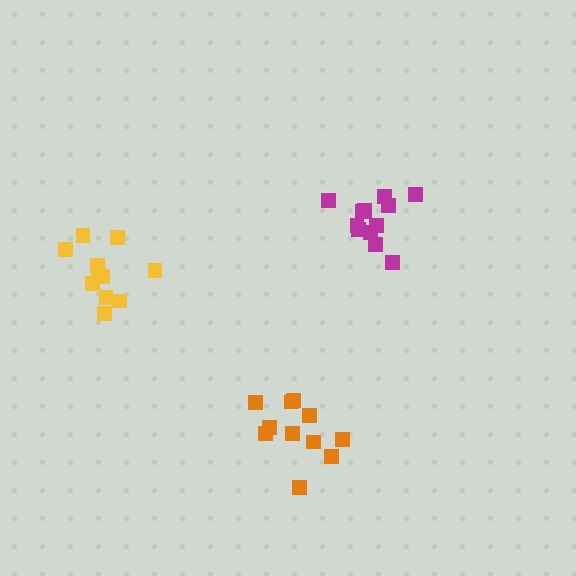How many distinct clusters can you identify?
There are 3 distinct clusters.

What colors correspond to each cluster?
The clusters are colored: yellow, orange, magenta.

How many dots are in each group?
Group 1: 11 dots, Group 2: 11 dots, Group 3: 12 dots (34 total).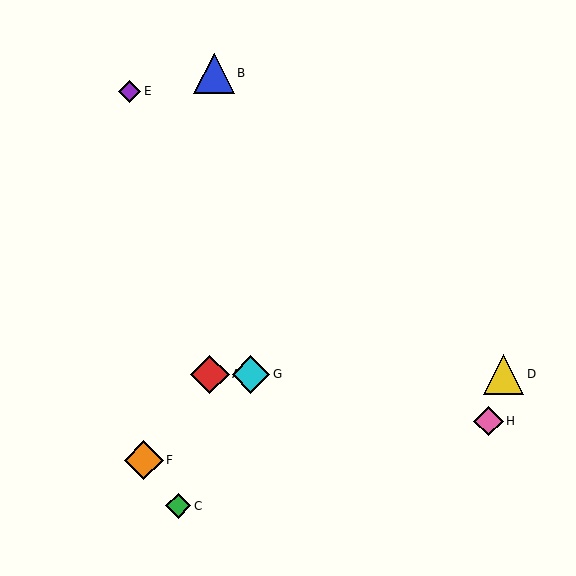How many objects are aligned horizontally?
3 objects (A, D, G) are aligned horizontally.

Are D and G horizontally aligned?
Yes, both are at y≈374.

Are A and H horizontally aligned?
No, A is at y≈374 and H is at y≈421.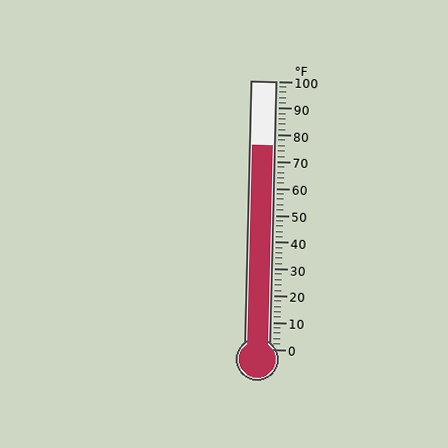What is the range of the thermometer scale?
The thermometer scale ranges from 0°F to 100°F.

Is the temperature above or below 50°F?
The temperature is above 50°F.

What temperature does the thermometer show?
The thermometer shows approximately 76°F.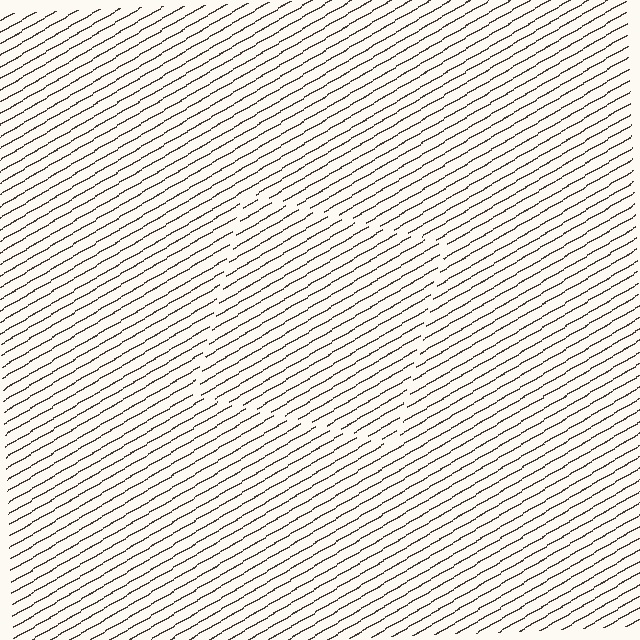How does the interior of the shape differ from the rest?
The interior of the shape contains the same grating, shifted by half a period — the contour is defined by the phase discontinuity where line-ends from the inner and outer gratings abut.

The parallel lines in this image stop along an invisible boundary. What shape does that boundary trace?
An illusory square. The interior of the shape contains the same grating, shifted by half a period — the contour is defined by the phase discontinuity where line-ends from the inner and outer gratings abut.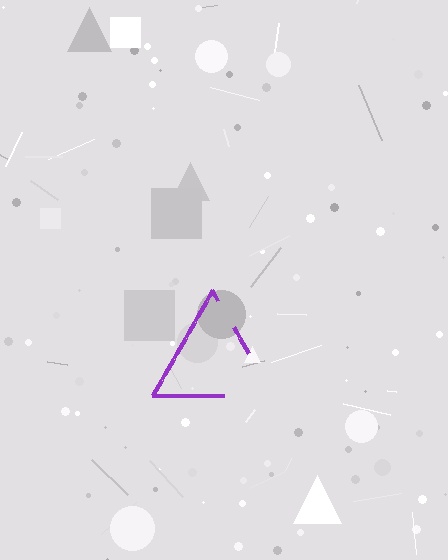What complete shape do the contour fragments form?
The contour fragments form a triangle.